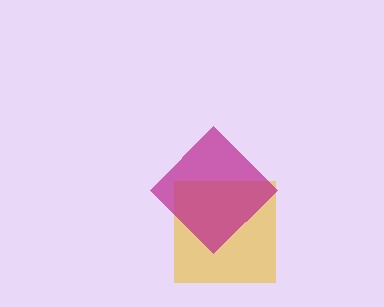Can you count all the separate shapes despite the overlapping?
Yes, there are 2 separate shapes.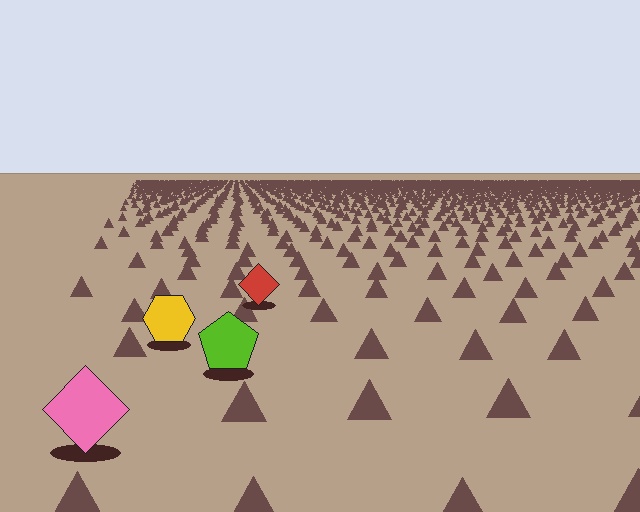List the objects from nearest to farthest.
From nearest to farthest: the pink diamond, the lime pentagon, the yellow hexagon, the red diamond.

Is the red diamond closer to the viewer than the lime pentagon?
No. The lime pentagon is closer — you can tell from the texture gradient: the ground texture is coarser near it.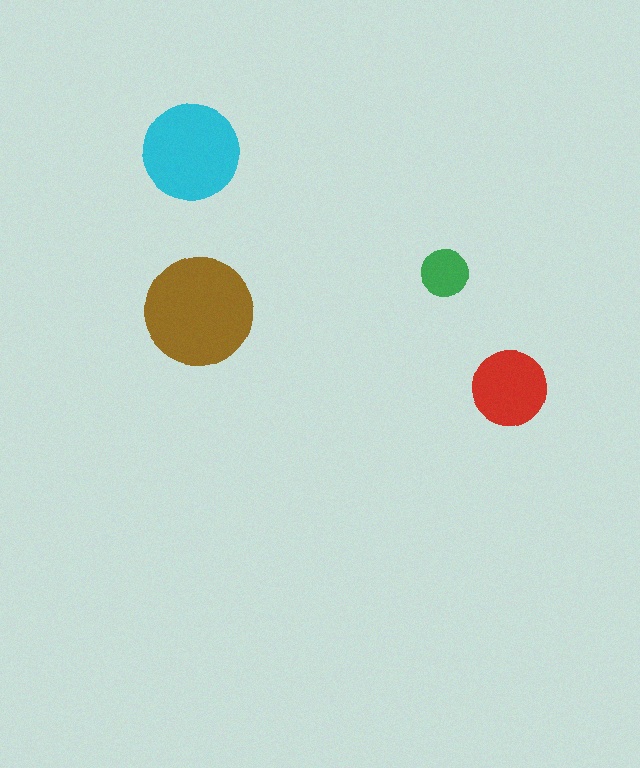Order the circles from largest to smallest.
the brown one, the cyan one, the red one, the green one.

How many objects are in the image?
There are 4 objects in the image.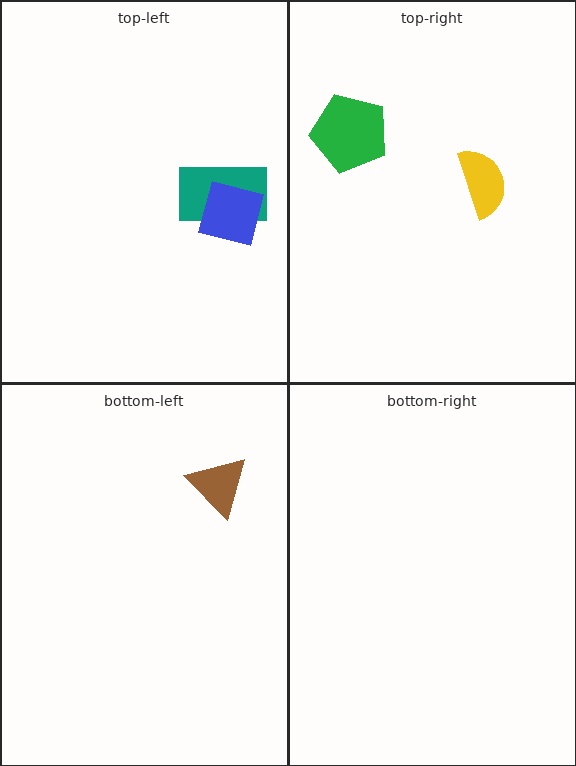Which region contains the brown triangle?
The bottom-left region.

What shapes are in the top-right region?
The green pentagon, the yellow semicircle.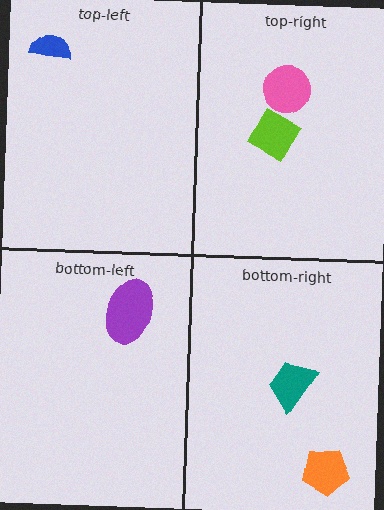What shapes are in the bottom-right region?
The orange pentagon, the teal trapezoid.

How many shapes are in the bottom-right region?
2.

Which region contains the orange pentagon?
The bottom-right region.